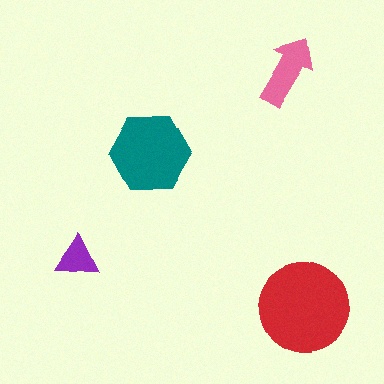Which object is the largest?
The red circle.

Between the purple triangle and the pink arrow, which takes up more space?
The pink arrow.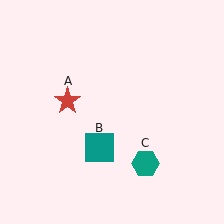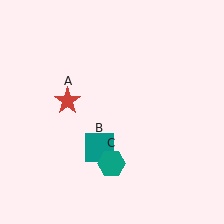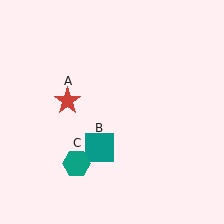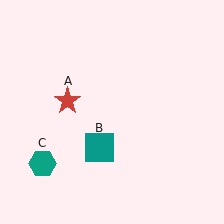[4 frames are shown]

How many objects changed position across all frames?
1 object changed position: teal hexagon (object C).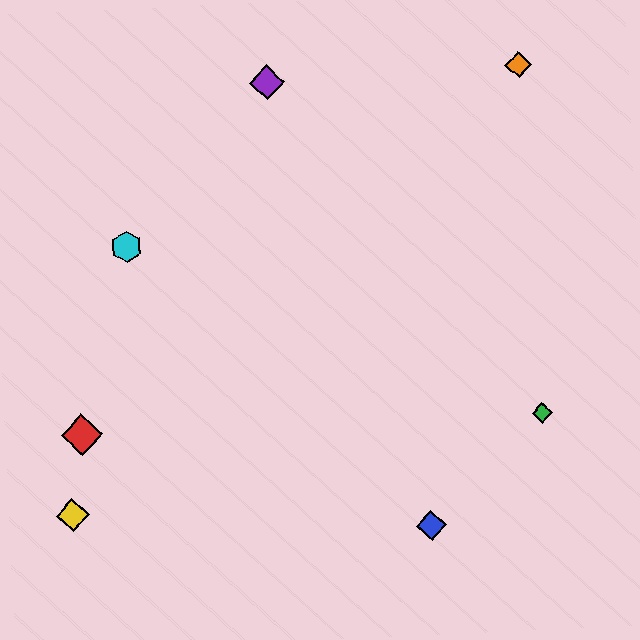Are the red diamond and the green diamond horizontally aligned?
Yes, both are at y≈435.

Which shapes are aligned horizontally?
The red diamond, the green diamond are aligned horizontally.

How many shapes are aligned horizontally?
2 shapes (the red diamond, the green diamond) are aligned horizontally.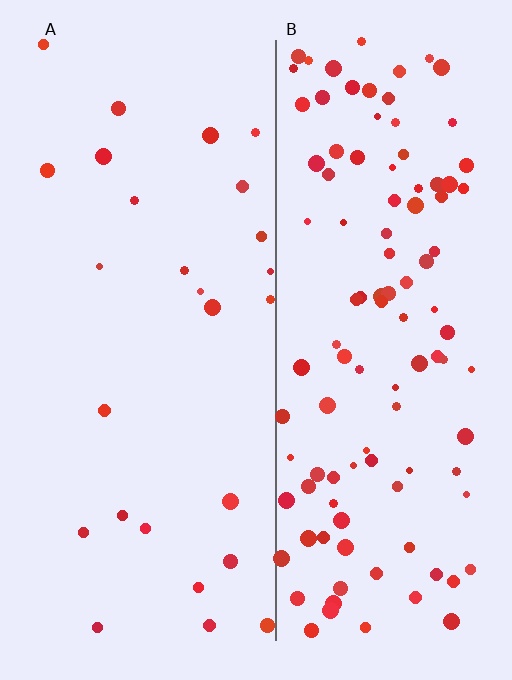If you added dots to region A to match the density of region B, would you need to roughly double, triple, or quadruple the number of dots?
Approximately quadruple.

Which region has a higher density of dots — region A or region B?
B (the right).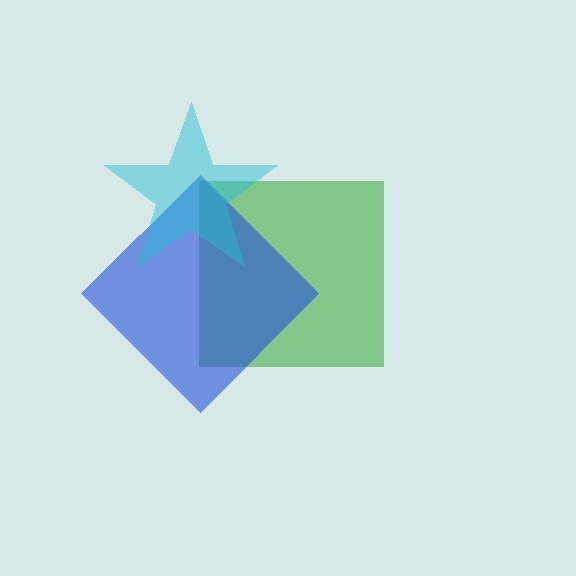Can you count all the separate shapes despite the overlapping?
Yes, there are 3 separate shapes.